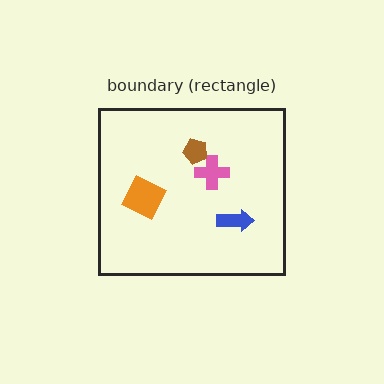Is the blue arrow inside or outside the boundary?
Inside.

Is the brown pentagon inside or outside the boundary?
Inside.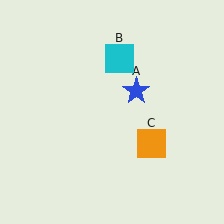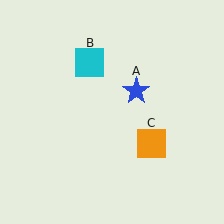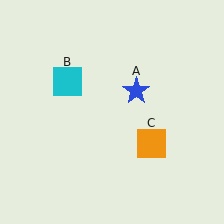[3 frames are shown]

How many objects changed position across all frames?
1 object changed position: cyan square (object B).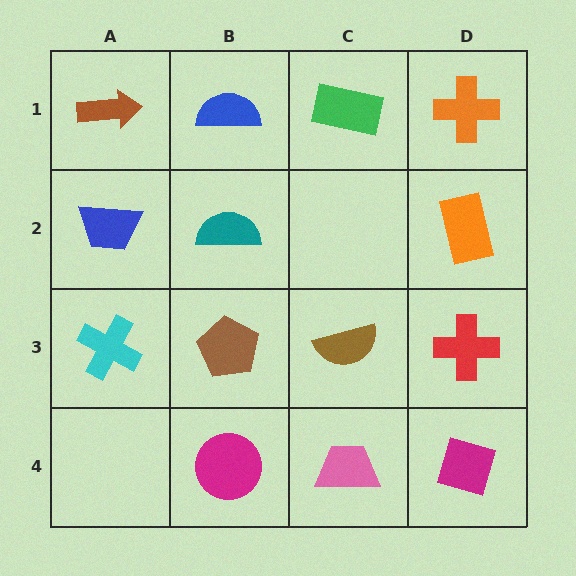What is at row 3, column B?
A brown pentagon.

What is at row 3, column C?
A brown semicircle.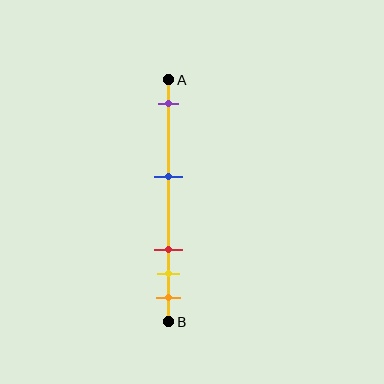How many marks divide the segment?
There are 5 marks dividing the segment.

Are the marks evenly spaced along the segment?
No, the marks are not evenly spaced.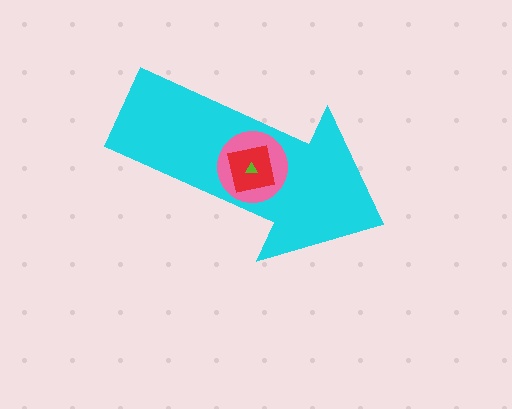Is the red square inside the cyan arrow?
Yes.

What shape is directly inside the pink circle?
The red square.